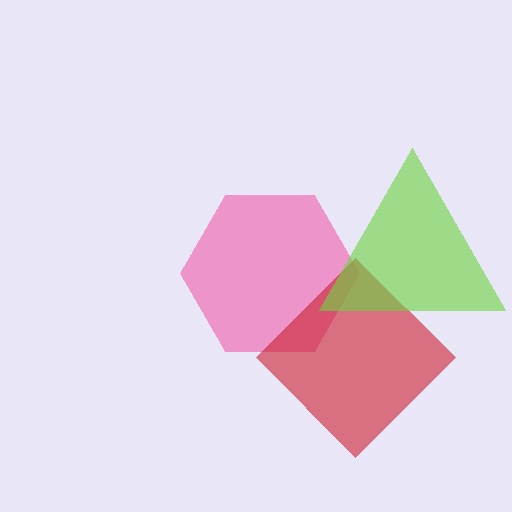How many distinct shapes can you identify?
There are 3 distinct shapes: a pink hexagon, a red diamond, a lime triangle.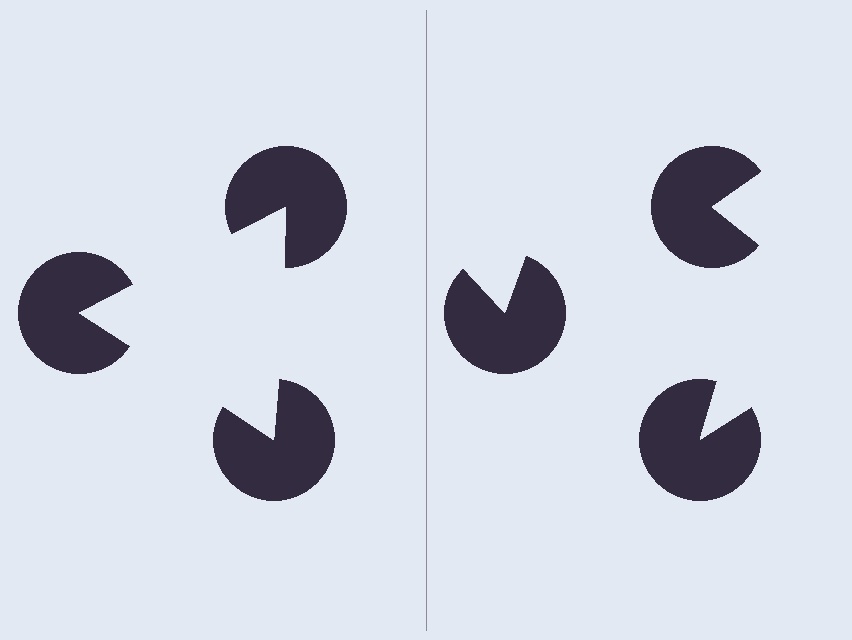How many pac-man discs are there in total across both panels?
6 — 3 on each side.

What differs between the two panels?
The pac-man discs are positioned identically on both sides; only the wedge orientations differ. On the left they align to a triangle; on the right they are misaligned.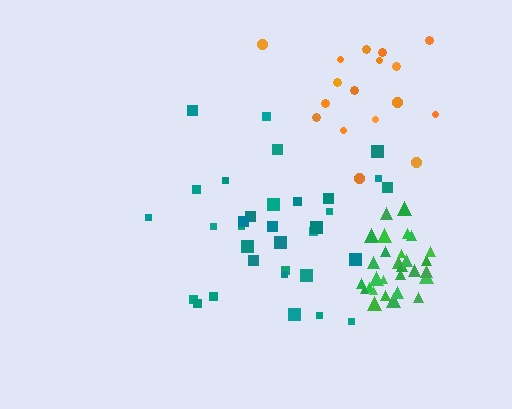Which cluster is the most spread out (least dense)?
Orange.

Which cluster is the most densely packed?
Green.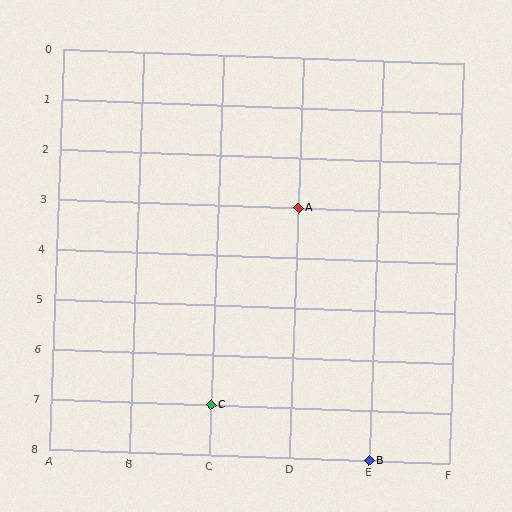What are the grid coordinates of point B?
Point B is at grid coordinates (E, 8).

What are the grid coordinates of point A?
Point A is at grid coordinates (D, 3).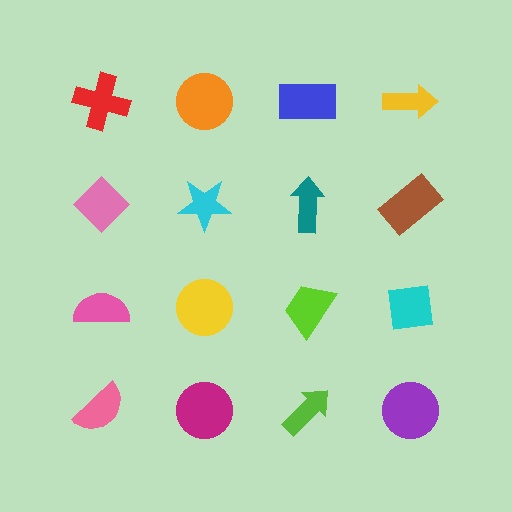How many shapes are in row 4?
4 shapes.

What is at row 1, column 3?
A blue rectangle.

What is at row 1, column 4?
A yellow arrow.